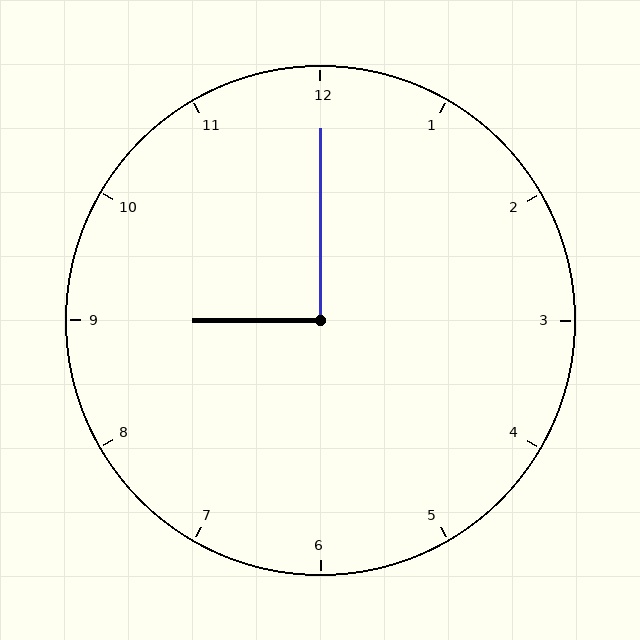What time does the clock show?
9:00.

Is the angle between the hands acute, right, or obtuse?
It is right.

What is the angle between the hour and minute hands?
Approximately 90 degrees.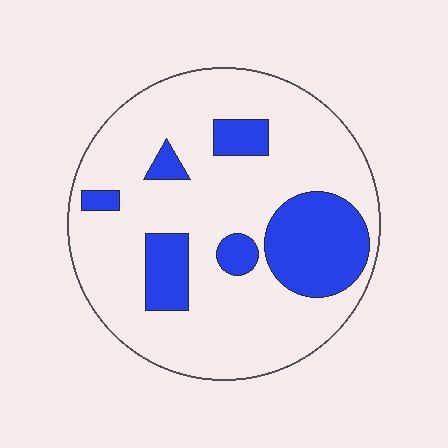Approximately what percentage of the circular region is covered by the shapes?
Approximately 25%.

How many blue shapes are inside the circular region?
6.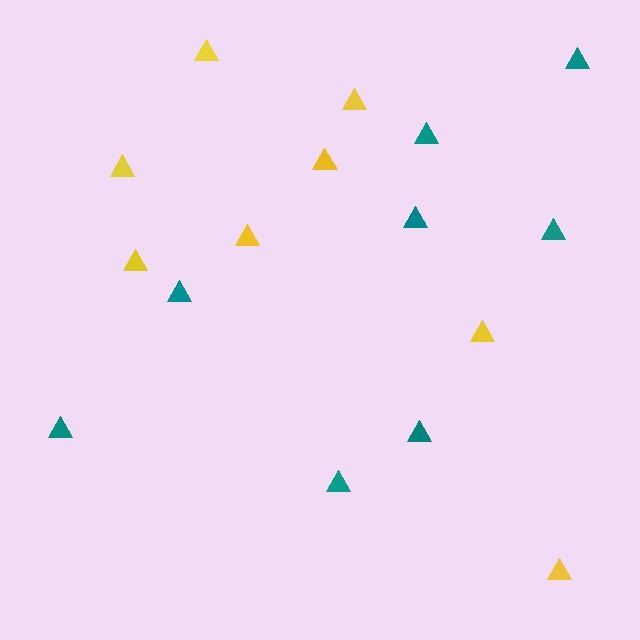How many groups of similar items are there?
There are 2 groups: one group of teal triangles (8) and one group of yellow triangles (8).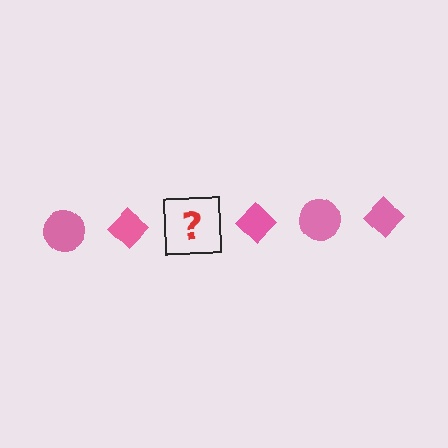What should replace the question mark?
The question mark should be replaced with a pink circle.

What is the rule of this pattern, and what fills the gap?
The rule is that the pattern cycles through circle, diamond shapes in pink. The gap should be filled with a pink circle.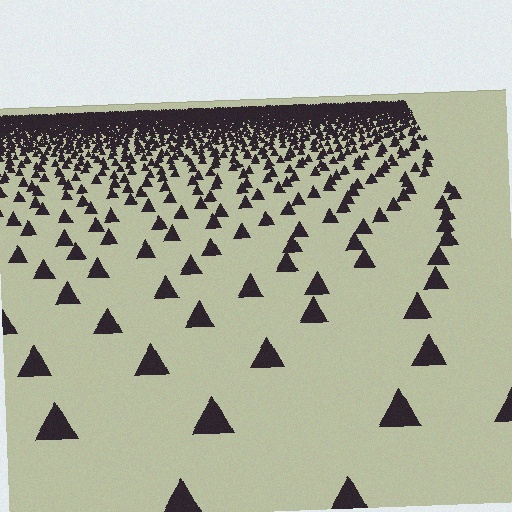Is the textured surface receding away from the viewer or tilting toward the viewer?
The surface is receding away from the viewer. Texture elements get smaller and denser toward the top.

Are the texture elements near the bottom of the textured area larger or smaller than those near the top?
Larger. Near the bottom, elements are closer to the viewer and appear at a bigger on-screen size.